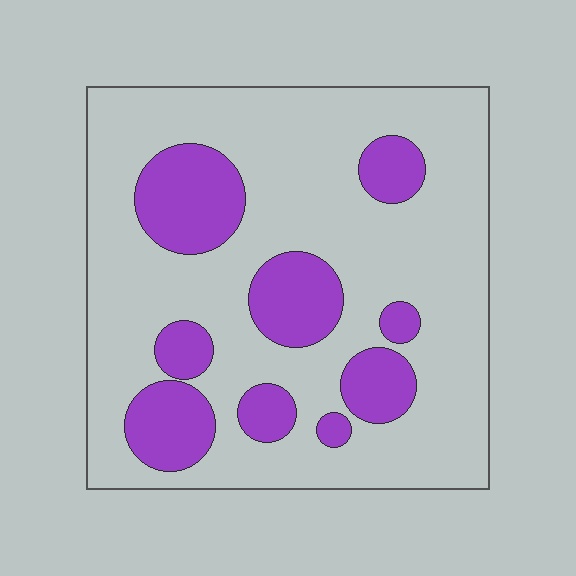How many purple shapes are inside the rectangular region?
9.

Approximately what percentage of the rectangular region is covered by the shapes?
Approximately 25%.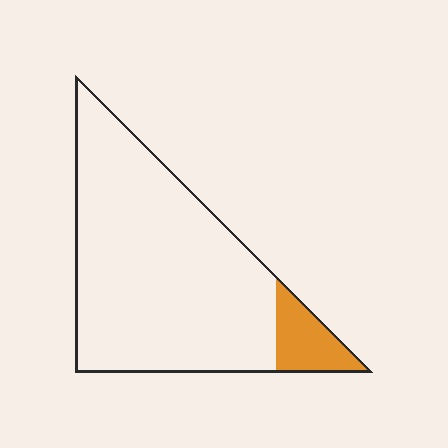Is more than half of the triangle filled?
No.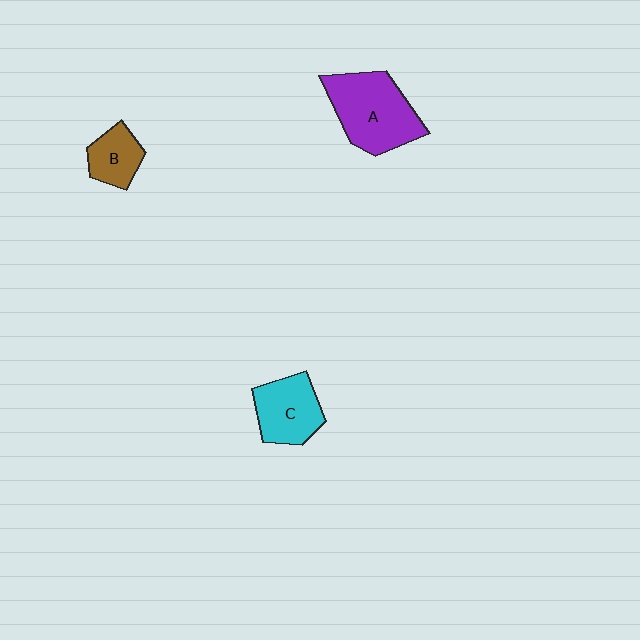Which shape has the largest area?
Shape A (purple).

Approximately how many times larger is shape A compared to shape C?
Approximately 1.5 times.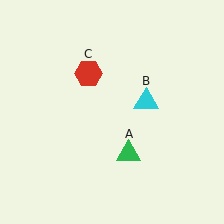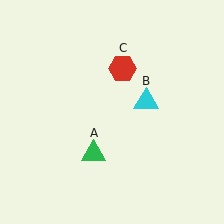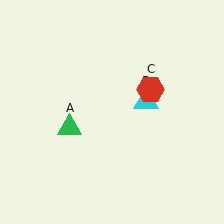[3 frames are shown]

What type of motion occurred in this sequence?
The green triangle (object A), red hexagon (object C) rotated clockwise around the center of the scene.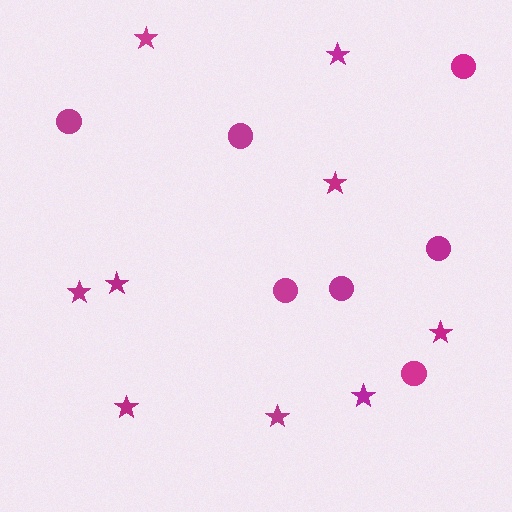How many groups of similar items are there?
There are 2 groups: one group of circles (7) and one group of stars (9).